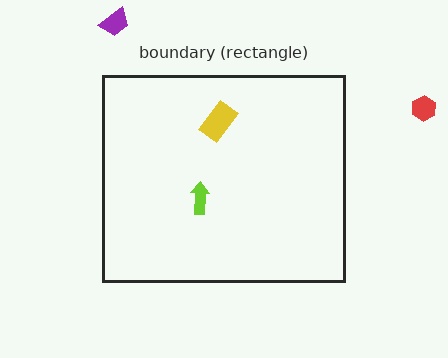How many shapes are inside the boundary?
2 inside, 2 outside.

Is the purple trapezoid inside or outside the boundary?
Outside.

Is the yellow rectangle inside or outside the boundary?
Inside.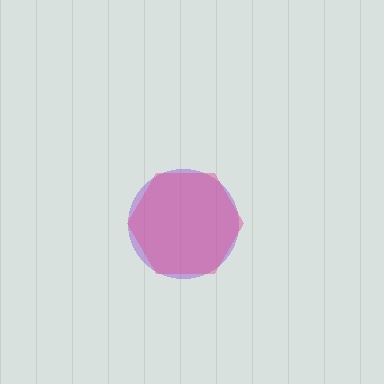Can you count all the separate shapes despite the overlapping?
Yes, there are 2 separate shapes.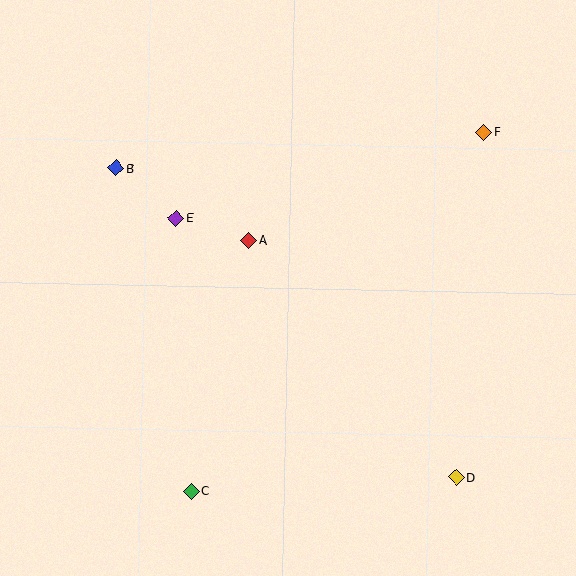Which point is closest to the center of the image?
Point A at (249, 241) is closest to the center.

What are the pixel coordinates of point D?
Point D is at (456, 477).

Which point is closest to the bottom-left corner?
Point C is closest to the bottom-left corner.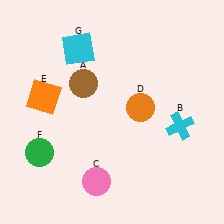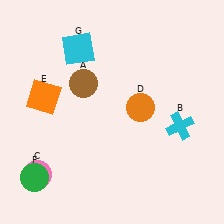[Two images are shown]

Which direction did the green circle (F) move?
The green circle (F) moved down.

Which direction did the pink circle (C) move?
The pink circle (C) moved left.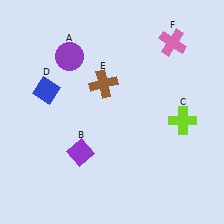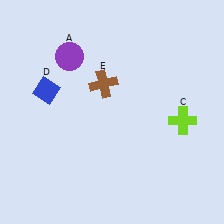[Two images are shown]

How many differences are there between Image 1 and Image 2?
There are 2 differences between the two images.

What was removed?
The pink cross (F), the purple diamond (B) were removed in Image 2.